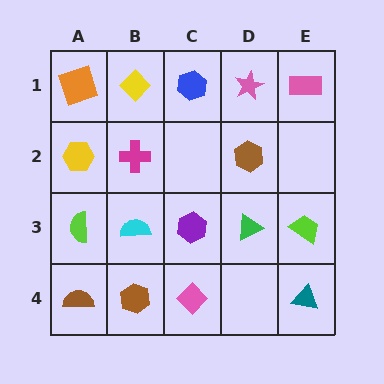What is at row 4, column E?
A teal triangle.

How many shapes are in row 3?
5 shapes.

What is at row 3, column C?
A purple hexagon.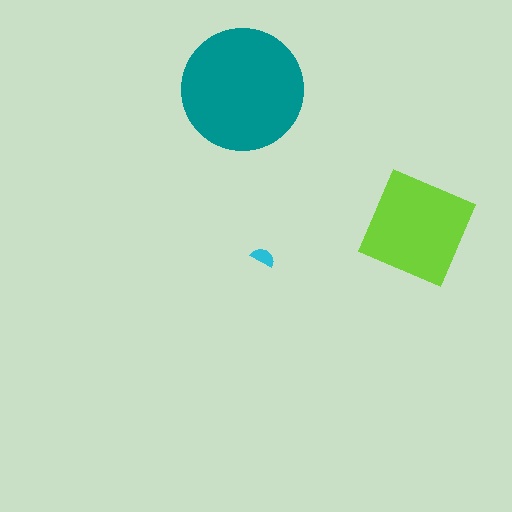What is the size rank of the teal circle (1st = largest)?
1st.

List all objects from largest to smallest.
The teal circle, the lime diamond, the cyan semicircle.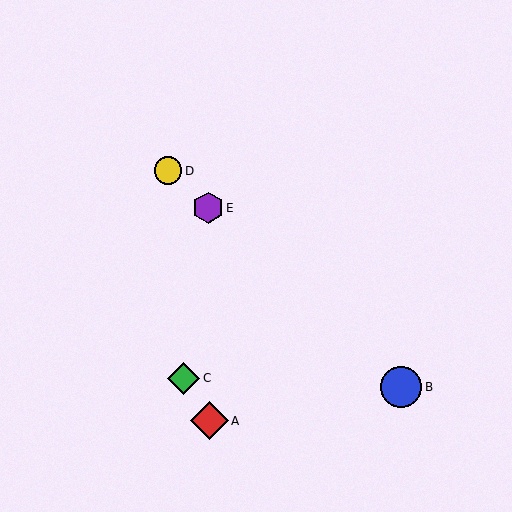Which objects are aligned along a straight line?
Objects B, D, E are aligned along a straight line.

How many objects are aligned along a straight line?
3 objects (B, D, E) are aligned along a straight line.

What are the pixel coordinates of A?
Object A is at (210, 421).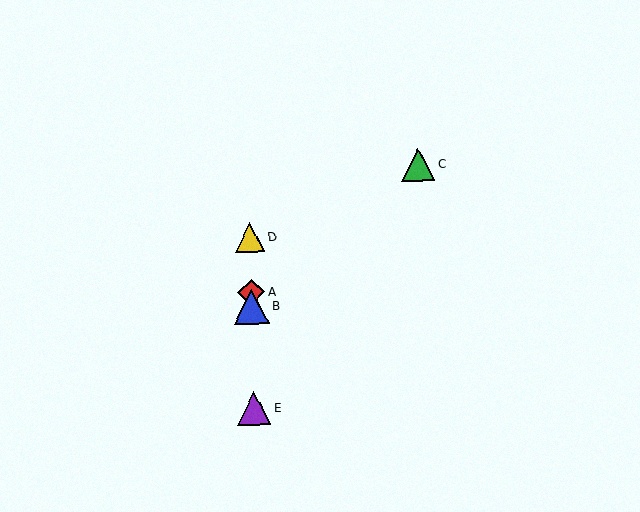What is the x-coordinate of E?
Object E is at x≈254.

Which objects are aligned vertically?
Objects A, B, D, E are aligned vertically.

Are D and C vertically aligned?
No, D is at x≈250 and C is at x≈418.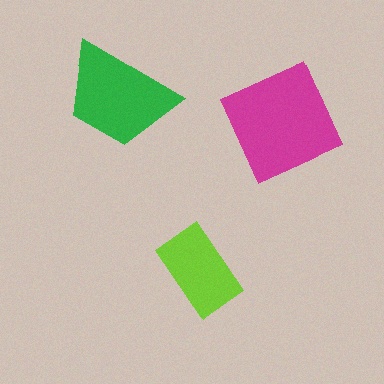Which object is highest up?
The green trapezoid is topmost.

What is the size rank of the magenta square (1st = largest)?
1st.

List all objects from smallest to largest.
The lime rectangle, the green trapezoid, the magenta square.